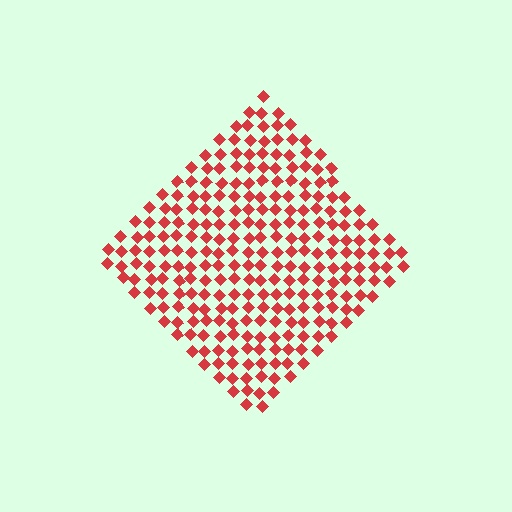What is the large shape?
The large shape is a diamond.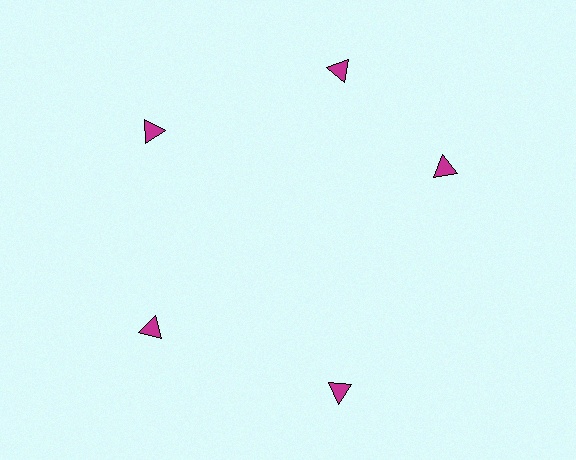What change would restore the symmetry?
The symmetry would be restored by rotating it back into even spacing with its neighbors so that all 5 triangles sit at equal angles and equal distance from the center.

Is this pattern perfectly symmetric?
No. The 5 magenta triangles are arranged in a ring, but one element near the 3 o'clock position is rotated out of alignment along the ring, breaking the 5-fold rotational symmetry.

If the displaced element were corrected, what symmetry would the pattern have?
It would have 5-fold rotational symmetry — the pattern would map onto itself every 72 degrees.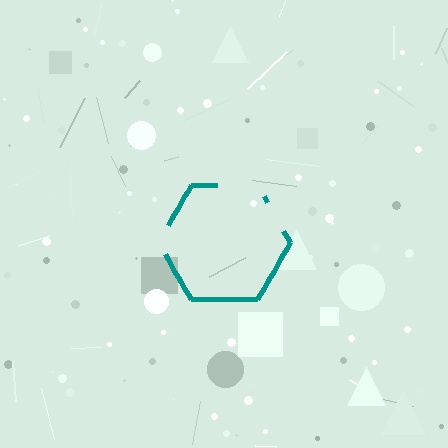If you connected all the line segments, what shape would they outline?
They would outline a hexagon.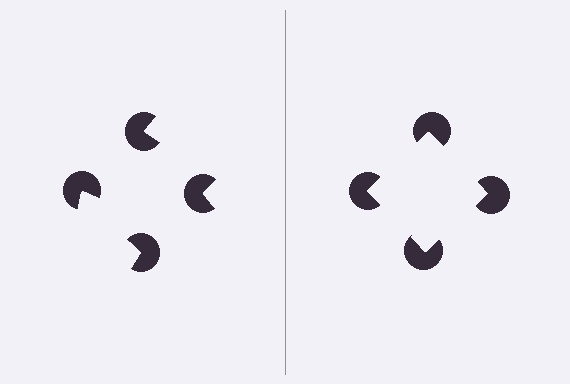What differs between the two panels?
The pac-man discs are positioned identically on both sides; only the wedge orientations differ. On the right they align to a square; on the left they are misaligned.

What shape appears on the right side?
An illusory square.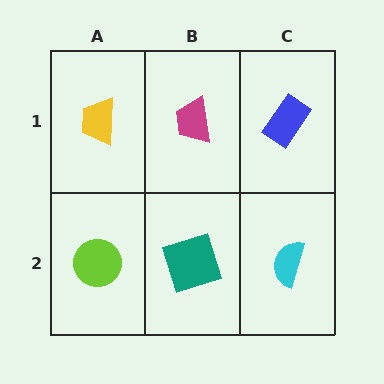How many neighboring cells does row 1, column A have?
2.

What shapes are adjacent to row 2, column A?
A yellow trapezoid (row 1, column A), a teal square (row 2, column B).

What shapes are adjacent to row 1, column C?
A cyan semicircle (row 2, column C), a magenta trapezoid (row 1, column B).